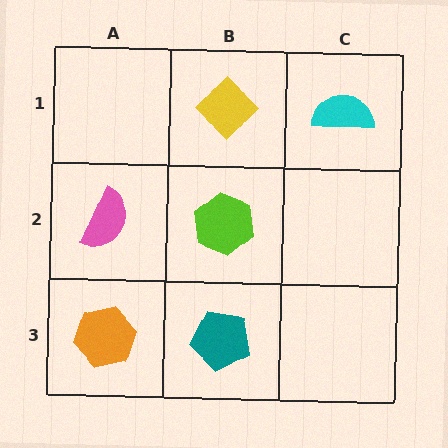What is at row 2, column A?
A pink semicircle.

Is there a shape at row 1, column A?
No, that cell is empty.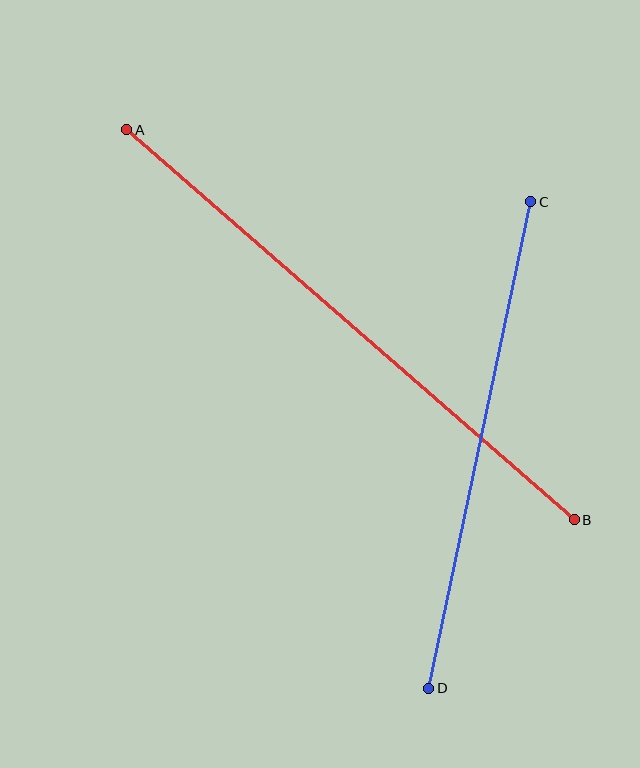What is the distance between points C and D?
The distance is approximately 497 pixels.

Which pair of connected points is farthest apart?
Points A and B are farthest apart.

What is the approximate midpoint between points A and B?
The midpoint is at approximately (350, 325) pixels.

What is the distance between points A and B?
The distance is approximately 594 pixels.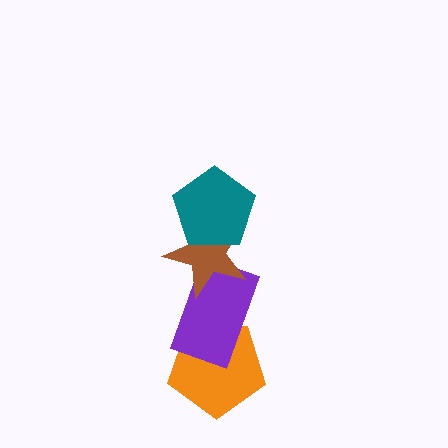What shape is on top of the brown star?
The teal pentagon is on top of the brown star.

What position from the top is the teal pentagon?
The teal pentagon is 1st from the top.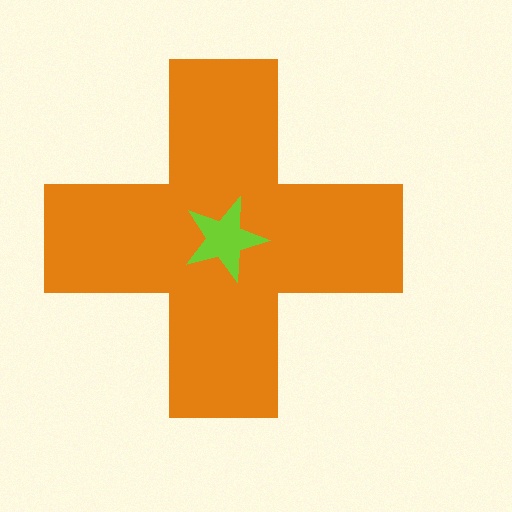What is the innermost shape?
The lime star.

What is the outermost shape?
The orange cross.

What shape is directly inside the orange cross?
The lime star.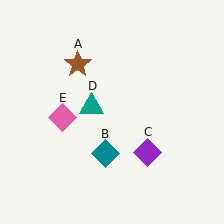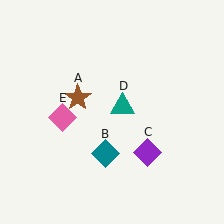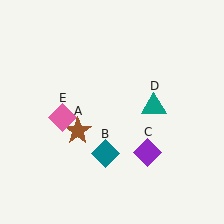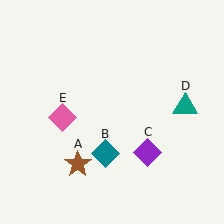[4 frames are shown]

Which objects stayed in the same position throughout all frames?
Teal diamond (object B) and purple diamond (object C) and pink diamond (object E) remained stationary.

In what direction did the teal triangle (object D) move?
The teal triangle (object D) moved right.